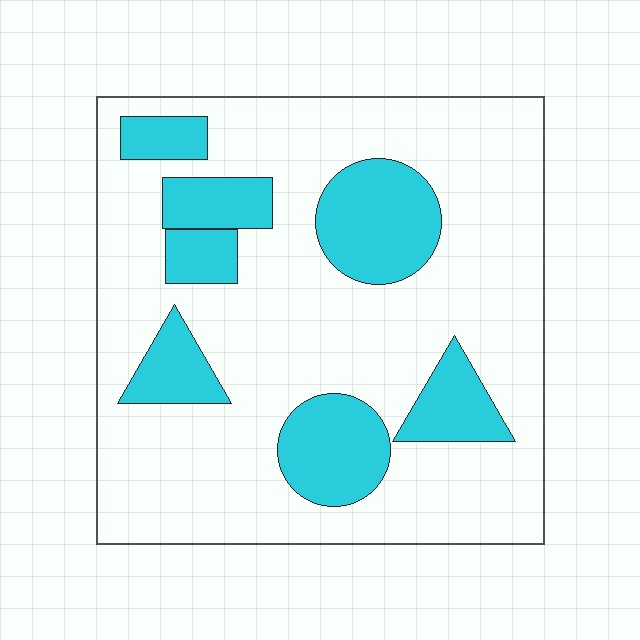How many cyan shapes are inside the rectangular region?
7.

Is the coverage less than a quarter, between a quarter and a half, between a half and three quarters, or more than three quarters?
Less than a quarter.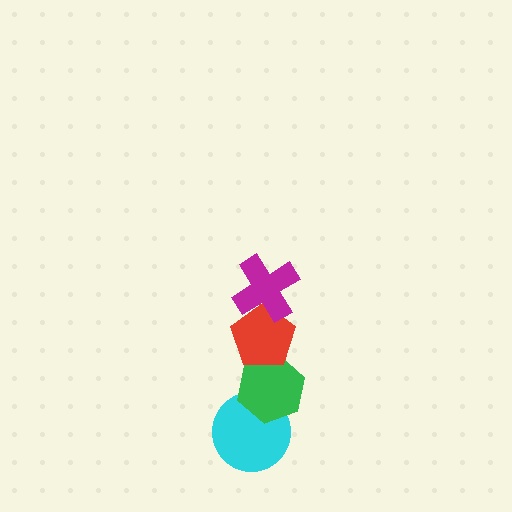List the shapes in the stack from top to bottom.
From top to bottom: the magenta cross, the red pentagon, the green hexagon, the cyan circle.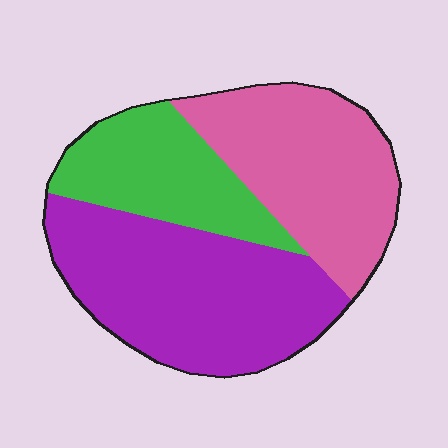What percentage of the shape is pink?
Pink takes up between a third and a half of the shape.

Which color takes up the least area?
Green, at roughly 25%.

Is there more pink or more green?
Pink.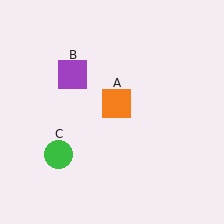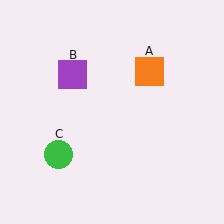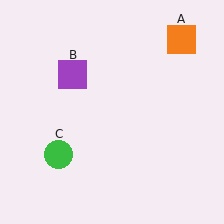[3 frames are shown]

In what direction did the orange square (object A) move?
The orange square (object A) moved up and to the right.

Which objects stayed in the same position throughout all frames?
Purple square (object B) and green circle (object C) remained stationary.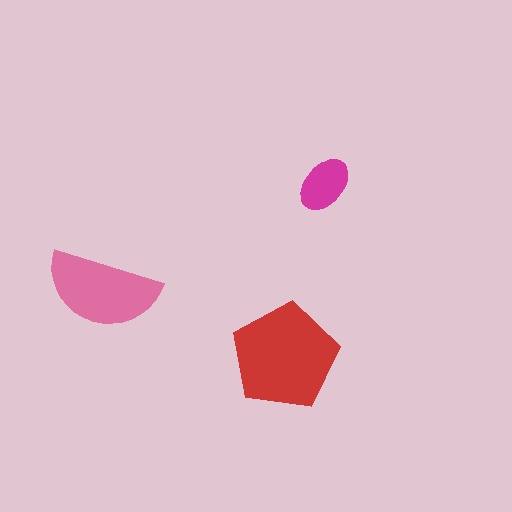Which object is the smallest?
The magenta ellipse.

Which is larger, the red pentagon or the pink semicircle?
The red pentagon.